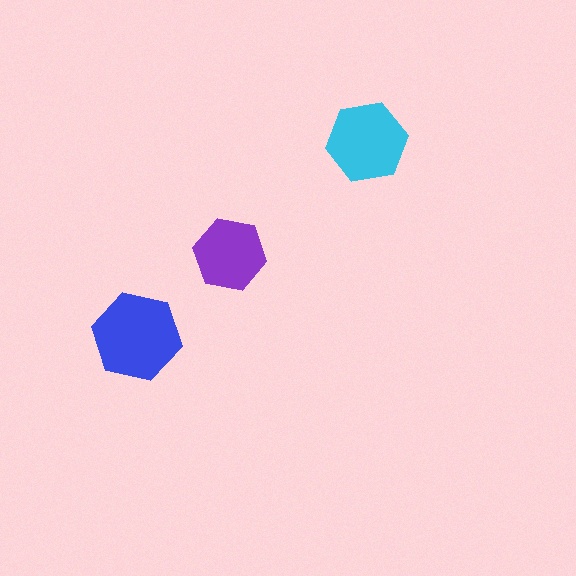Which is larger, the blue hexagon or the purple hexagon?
The blue one.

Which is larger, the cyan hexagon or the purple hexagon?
The cyan one.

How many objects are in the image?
There are 3 objects in the image.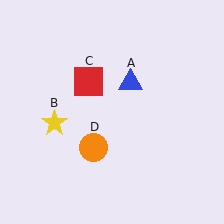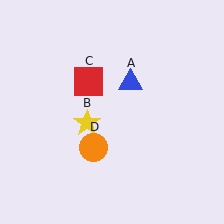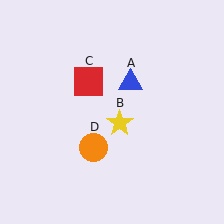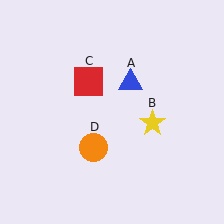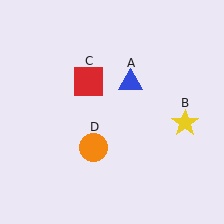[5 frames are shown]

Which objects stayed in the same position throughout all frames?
Blue triangle (object A) and red square (object C) and orange circle (object D) remained stationary.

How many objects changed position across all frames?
1 object changed position: yellow star (object B).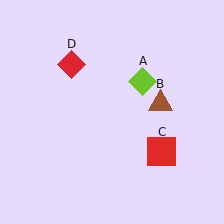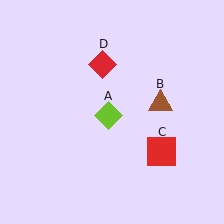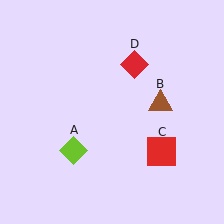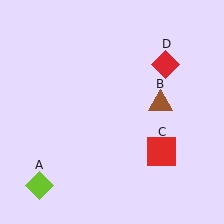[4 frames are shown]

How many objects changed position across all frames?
2 objects changed position: lime diamond (object A), red diamond (object D).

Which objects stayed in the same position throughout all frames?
Brown triangle (object B) and red square (object C) remained stationary.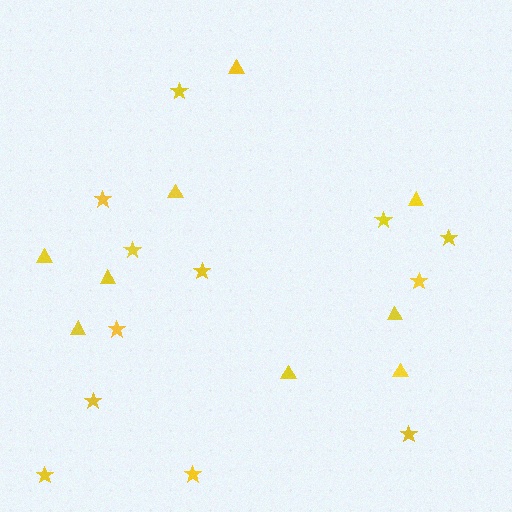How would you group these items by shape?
There are 2 groups: one group of triangles (9) and one group of stars (12).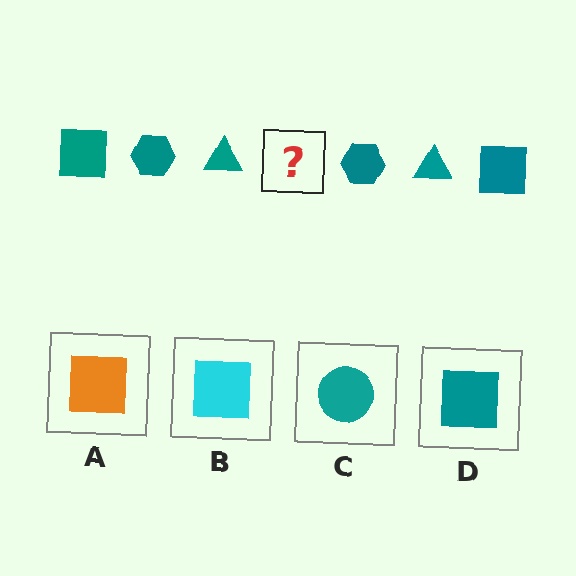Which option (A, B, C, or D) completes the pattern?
D.